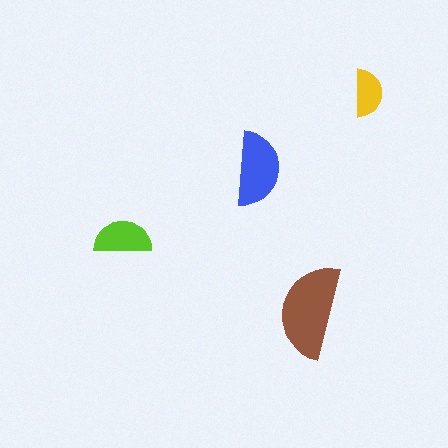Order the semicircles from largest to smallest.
the brown one, the blue one, the lime one, the yellow one.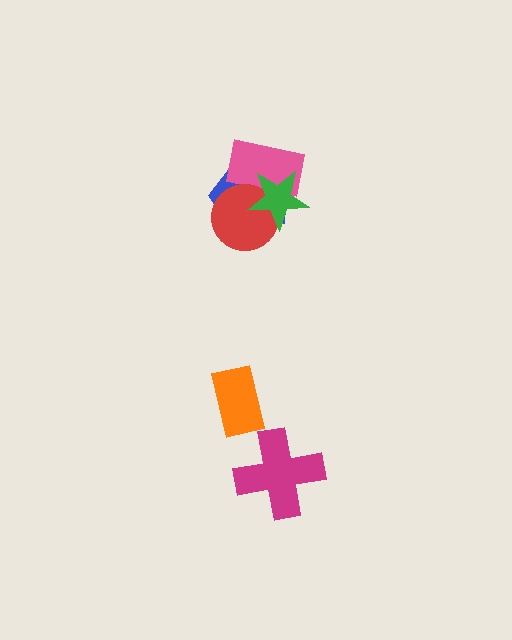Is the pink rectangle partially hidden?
Yes, it is partially covered by another shape.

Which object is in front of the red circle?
The green star is in front of the red circle.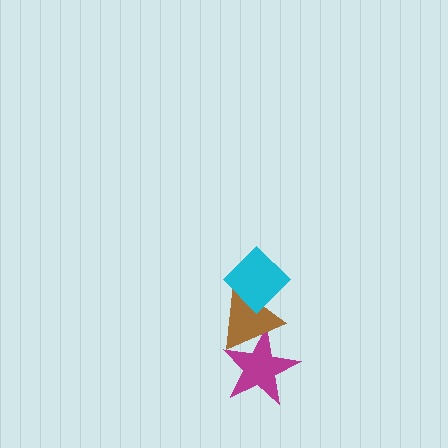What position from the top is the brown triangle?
The brown triangle is 2nd from the top.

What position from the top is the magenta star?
The magenta star is 3rd from the top.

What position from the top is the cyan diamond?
The cyan diamond is 1st from the top.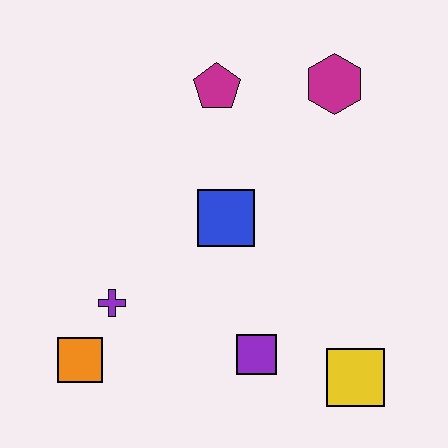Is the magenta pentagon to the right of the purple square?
No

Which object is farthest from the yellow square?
The magenta pentagon is farthest from the yellow square.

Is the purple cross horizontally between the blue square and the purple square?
No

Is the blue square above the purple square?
Yes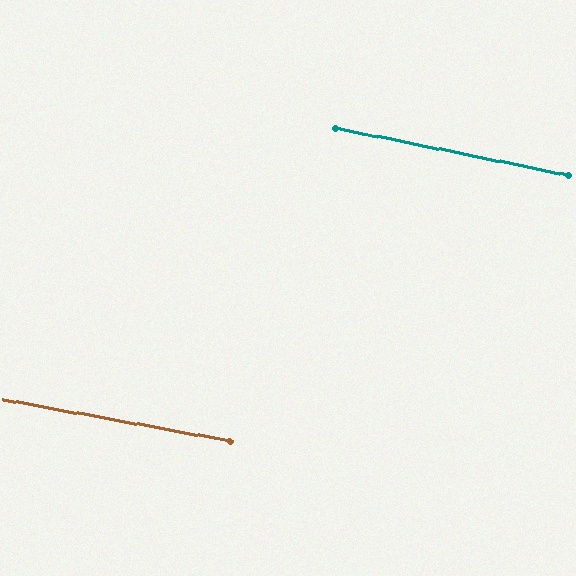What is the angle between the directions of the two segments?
Approximately 1 degree.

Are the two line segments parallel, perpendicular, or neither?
Parallel — their directions differ by only 1.5°.